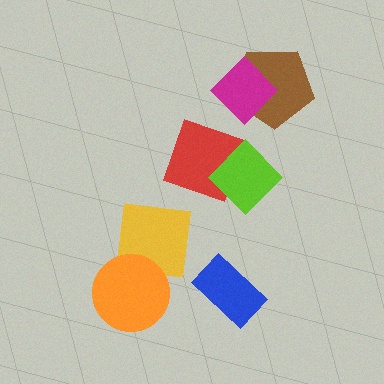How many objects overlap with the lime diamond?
1 object overlaps with the lime diamond.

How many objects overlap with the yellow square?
1 object overlaps with the yellow square.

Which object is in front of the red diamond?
The lime diamond is in front of the red diamond.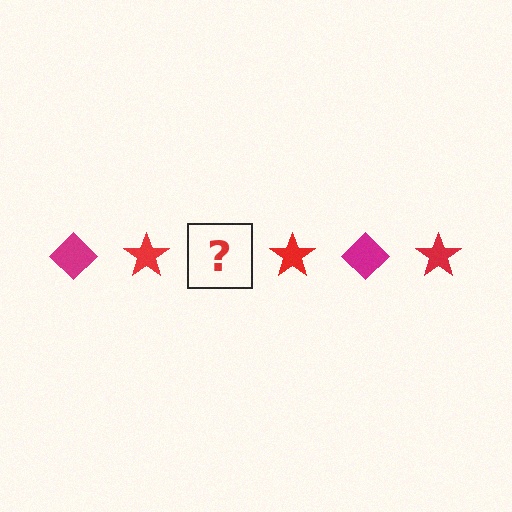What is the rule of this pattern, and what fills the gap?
The rule is that the pattern alternates between magenta diamond and red star. The gap should be filled with a magenta diamond.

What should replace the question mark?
The question mark should be replaced with a magenta diamond.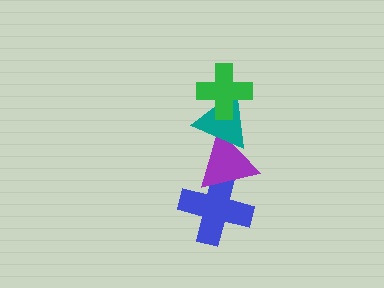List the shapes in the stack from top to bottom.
From top to bottom: the green cross, the teal triangle, the purple triangle, the blue cross.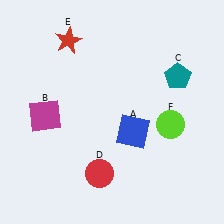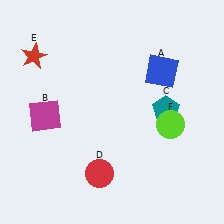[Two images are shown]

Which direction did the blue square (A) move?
The blue square (A) moved up.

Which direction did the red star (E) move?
The red star (E) moved left.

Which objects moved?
The objects that moved are: the blue square (A), the teal pentagon (C), the red star (E).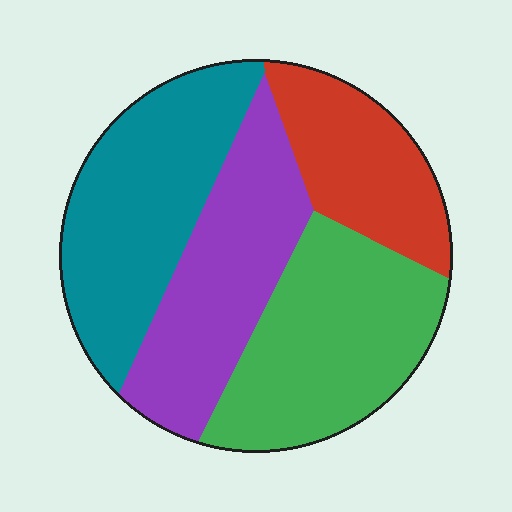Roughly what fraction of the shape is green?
Green covers 29% of the shape.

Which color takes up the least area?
Red, at roughly 20%.